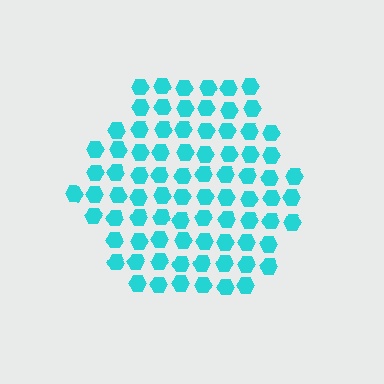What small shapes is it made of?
It is made of small hexagons.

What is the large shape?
The large shape is a hexagon.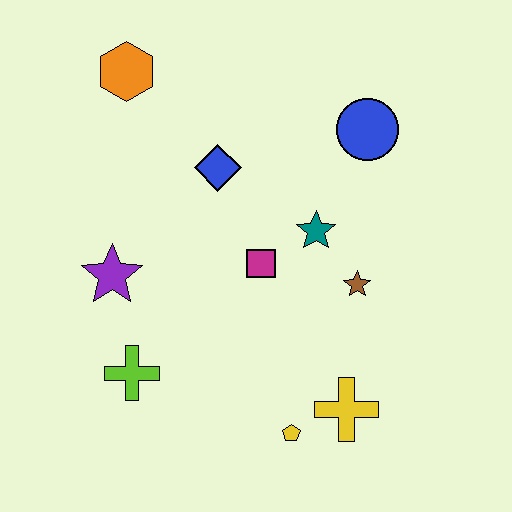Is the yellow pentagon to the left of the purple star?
No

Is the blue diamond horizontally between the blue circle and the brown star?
No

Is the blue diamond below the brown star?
No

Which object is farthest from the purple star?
The blue circle is farthest from the purple star.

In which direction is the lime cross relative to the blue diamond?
The lime cross is below the blue diamond.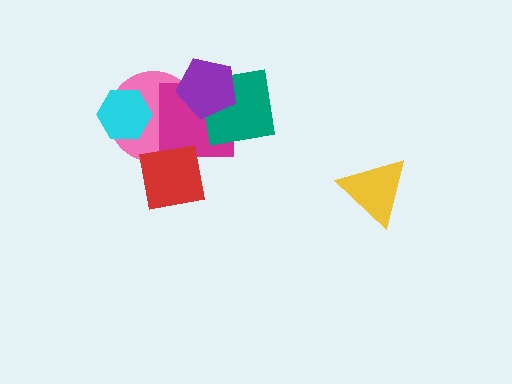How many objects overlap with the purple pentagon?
3 objects overlap with the purple pentagon.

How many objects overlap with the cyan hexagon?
1 object overlaps with the cyan hexagon.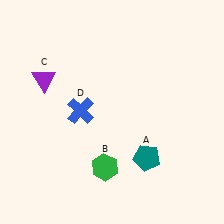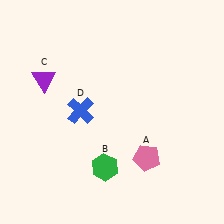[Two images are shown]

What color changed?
The pentagon (A) changed from teal in Image 1 to pink in Image 2.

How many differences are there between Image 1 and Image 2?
There is 1 difference between the two images.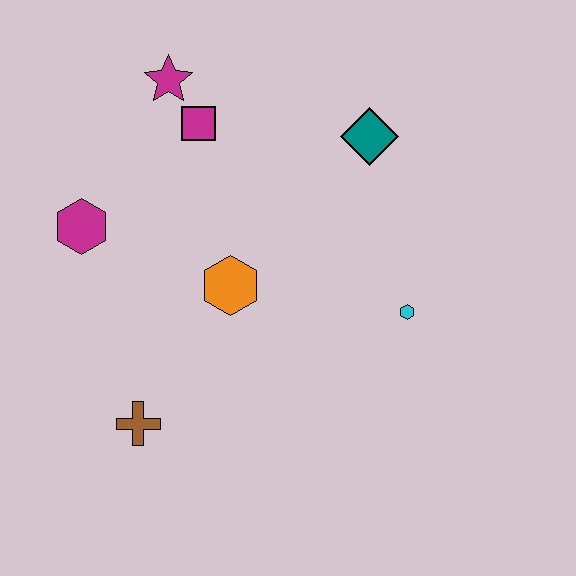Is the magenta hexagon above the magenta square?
No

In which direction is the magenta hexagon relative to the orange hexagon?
The magenta hexagon is to the left of the orange hexagon.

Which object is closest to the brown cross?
The orange hexagon is closest to the brown cross.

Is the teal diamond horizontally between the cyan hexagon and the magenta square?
Yes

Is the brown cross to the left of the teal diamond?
Yes